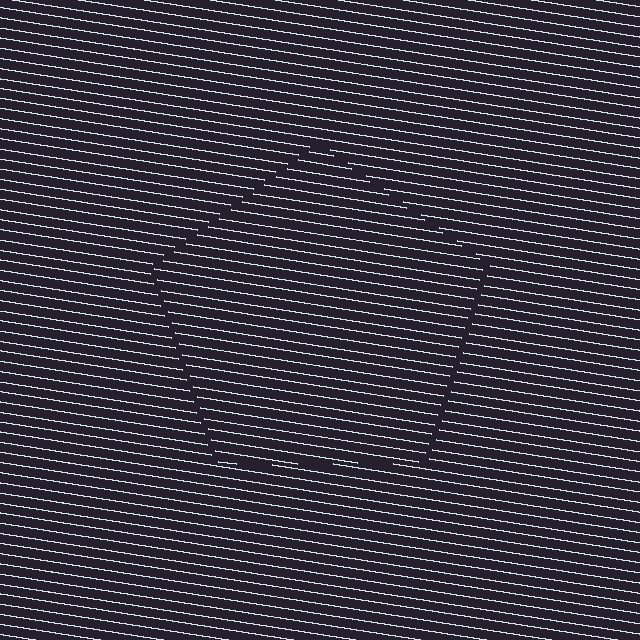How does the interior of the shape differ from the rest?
The interior of the shape contains the same grating, shifted by half a period — the contour is defined by the phase discontinuity where line-ends from the inner and outer gratings abut.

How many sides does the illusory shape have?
5 sides — the line-ends trace a pentagon.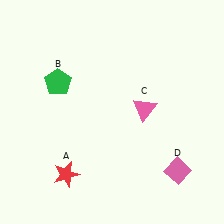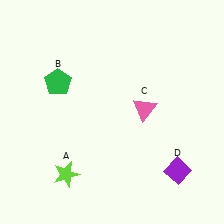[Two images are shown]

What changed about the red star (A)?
In Image 1, A is red. In Image 2, it changed to lime.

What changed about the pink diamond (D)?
In Image 1, D is pink. In Image 2, it changed to purple.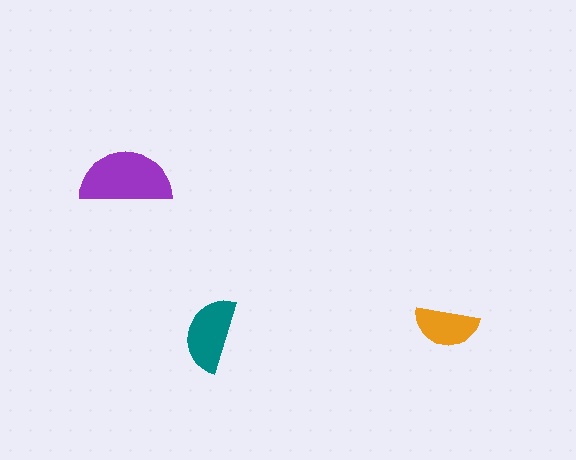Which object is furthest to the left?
The purple semicircle is leftmost.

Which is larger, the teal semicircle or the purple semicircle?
The purple one.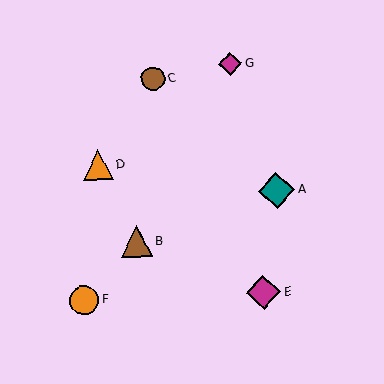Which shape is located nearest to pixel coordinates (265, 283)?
The magenta diamond (labeled E) at (264, 292) is nearest to that location.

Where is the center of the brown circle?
The center of the brown circle is at (153, 79).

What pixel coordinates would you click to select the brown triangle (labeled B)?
Click at (136, 241) to select the brown triangle B.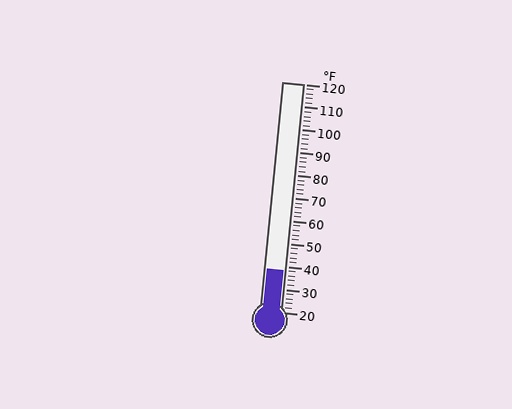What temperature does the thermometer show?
The thermometer shows approximately 38°F.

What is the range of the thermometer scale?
The thermometer scale ranges from 20°F to 120°F.